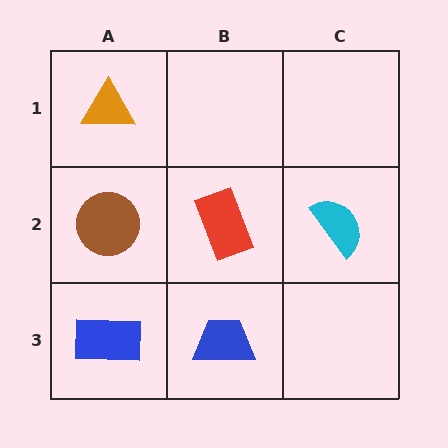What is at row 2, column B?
A red rectangle.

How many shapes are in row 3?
2 shapes.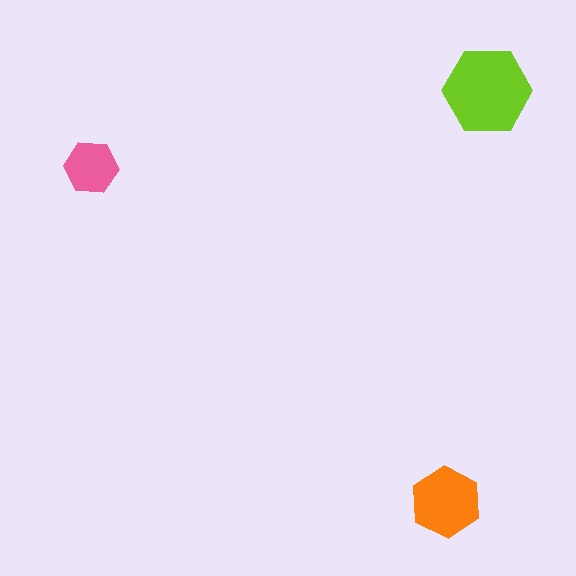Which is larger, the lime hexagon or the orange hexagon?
The lime one.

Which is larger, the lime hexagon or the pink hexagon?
The lime one.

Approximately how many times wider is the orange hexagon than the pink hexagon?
About 1.5 times wider.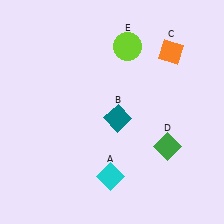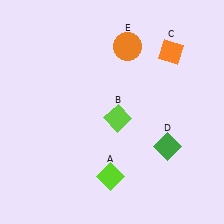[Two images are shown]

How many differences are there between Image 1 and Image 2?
There are 3 differences between the two images.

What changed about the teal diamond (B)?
In Image 1, B is teal. In Image 2, it changed to lime.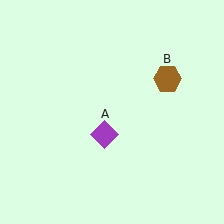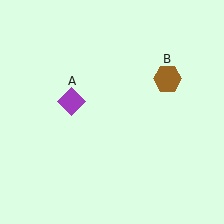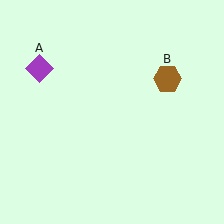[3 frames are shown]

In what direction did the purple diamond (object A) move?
The purple diamond (object A) moved up and to the left.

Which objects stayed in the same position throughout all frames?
Brown hexagon (object B) remained stationary.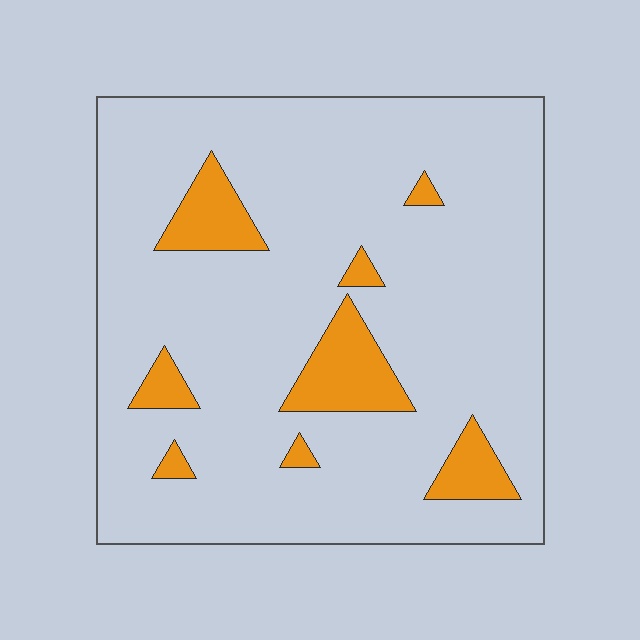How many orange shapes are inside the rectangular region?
8.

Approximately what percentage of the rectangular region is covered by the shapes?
Approximately 10%.